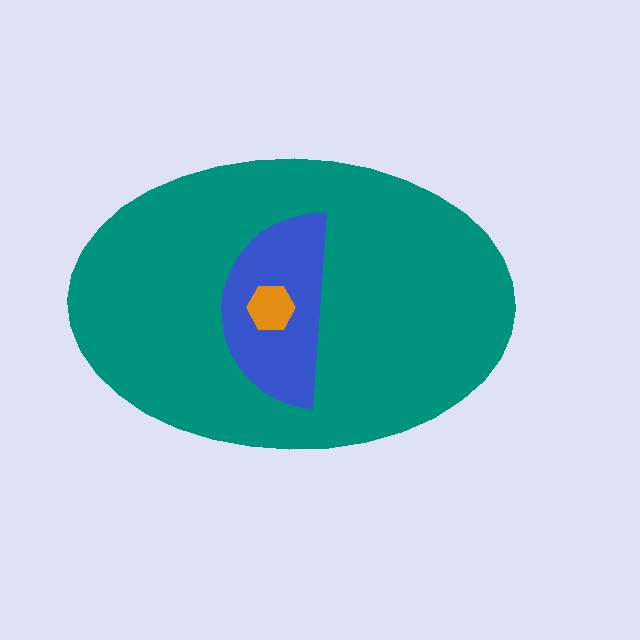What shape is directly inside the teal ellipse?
The blue semicircle.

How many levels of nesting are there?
3.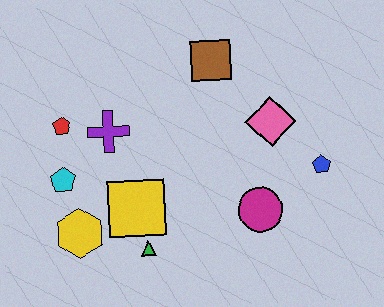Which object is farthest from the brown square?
The yellow hexagon is farthest from the brown square.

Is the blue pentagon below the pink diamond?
Yes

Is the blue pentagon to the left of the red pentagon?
No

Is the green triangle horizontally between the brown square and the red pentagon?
Yes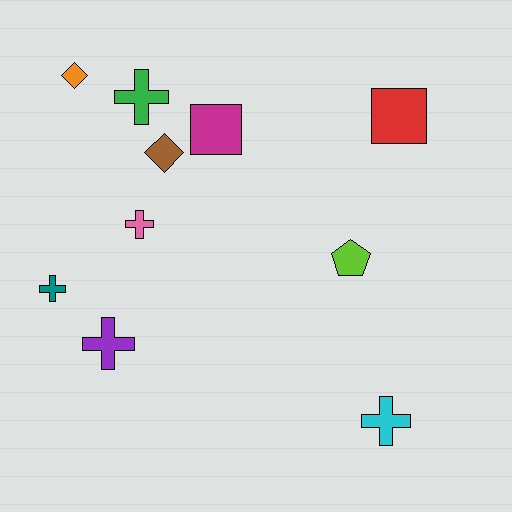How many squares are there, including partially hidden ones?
There are 2 squares.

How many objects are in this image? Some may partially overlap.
There are 10 objects.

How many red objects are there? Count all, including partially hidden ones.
There is 1 red object.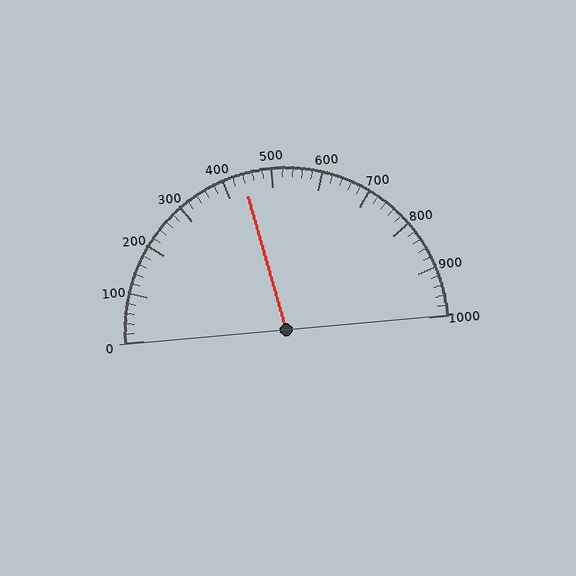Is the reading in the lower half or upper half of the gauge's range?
The reading is in the lower half of the range (0 to 1000).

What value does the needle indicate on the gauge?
The needle indicates approximately 440.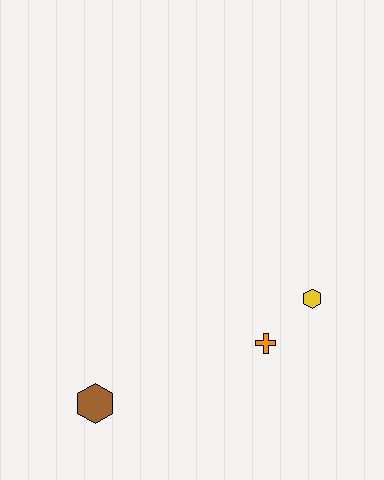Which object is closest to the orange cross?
The yellow hexagon is closest to the orange cross.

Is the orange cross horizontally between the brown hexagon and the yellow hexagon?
Yes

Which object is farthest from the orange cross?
The brown hexagon is farthest from the orange cross.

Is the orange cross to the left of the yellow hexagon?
Yes